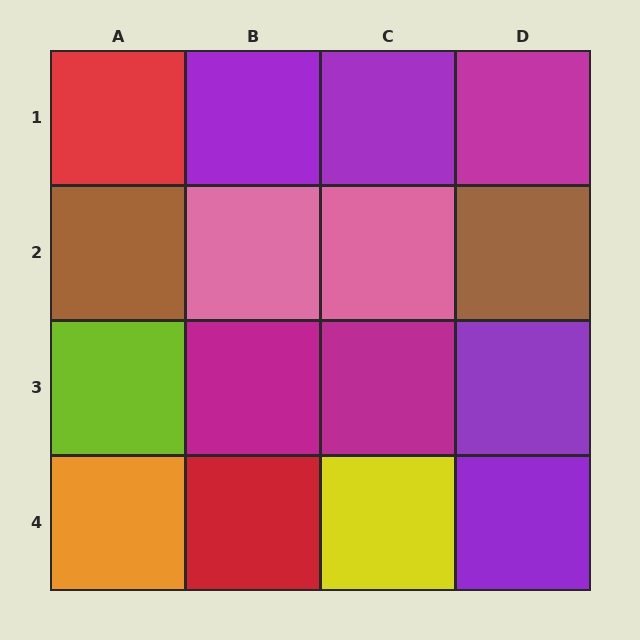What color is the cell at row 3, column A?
Lime.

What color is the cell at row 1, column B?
Purple.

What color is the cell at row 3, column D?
Purple.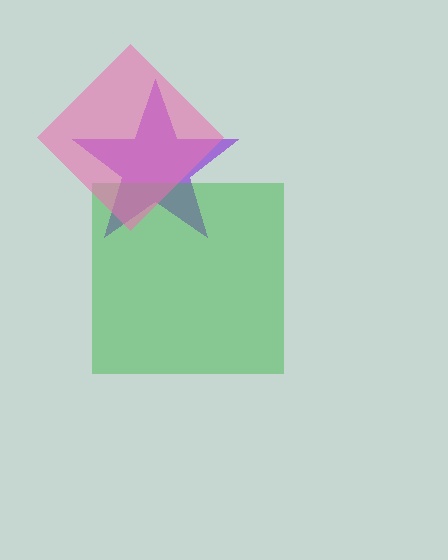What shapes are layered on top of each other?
The layered shapes are: a purple star, a green square, a pink diamond.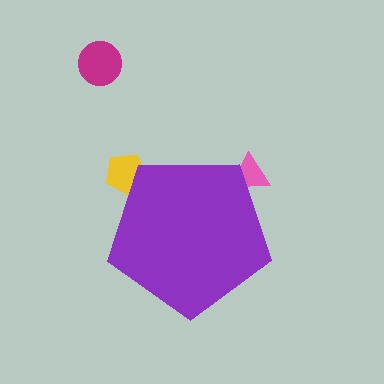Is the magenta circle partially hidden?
No, the magenta circle is fully visible.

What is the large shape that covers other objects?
A purple pentagon.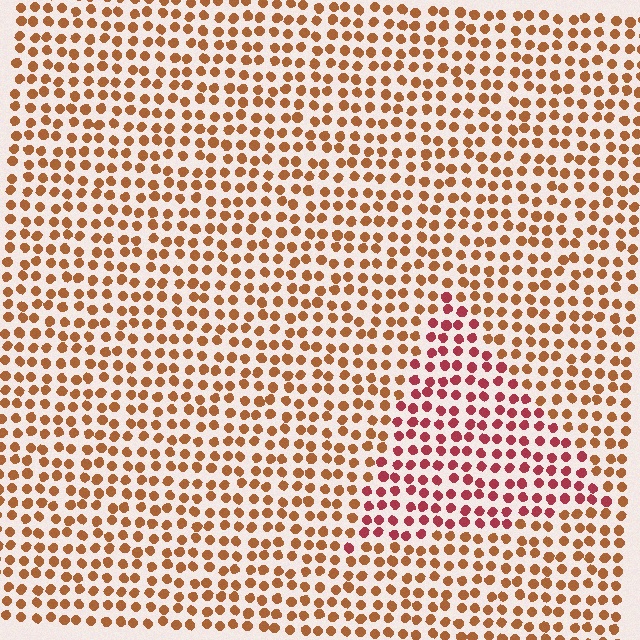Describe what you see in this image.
The image is filled with small brown elements in a uniform arrangement. A triangle-shaped region is visible where the elements are tinted to a slightly different hue, forming a subtle color boundary.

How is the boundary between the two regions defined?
The boundary is defined purely by a slight shift in hue (about 35 degrees). Spacing, size, and orientation are identical on both sides.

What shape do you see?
I see a triangle.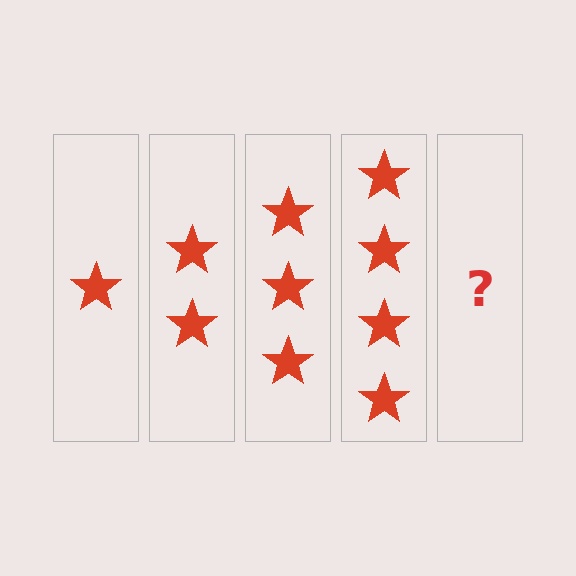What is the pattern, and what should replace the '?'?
The pattern is that each step adds one more star. The '?' should be 5 stars.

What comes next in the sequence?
The next element should be 5 stars.